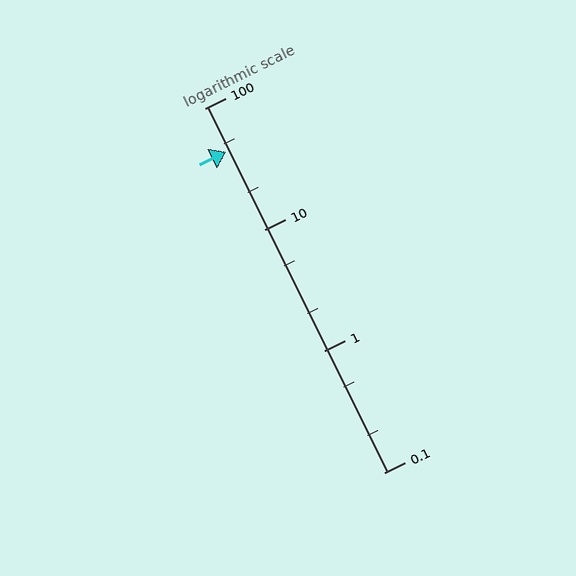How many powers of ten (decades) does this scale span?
The scale spans 3 decades, from 0.1 to 100.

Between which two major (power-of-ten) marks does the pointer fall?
The pointer is between 10 and 100.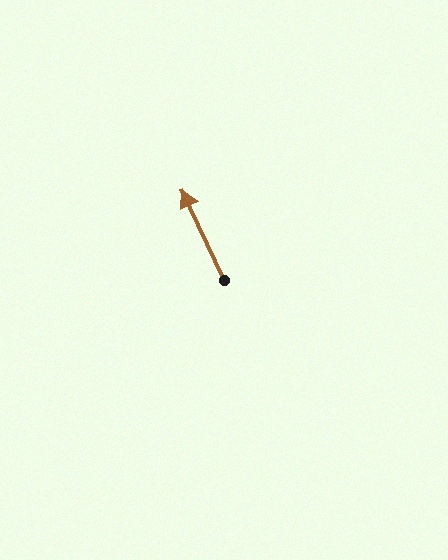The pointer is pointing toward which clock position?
Roughly 11 o'clock.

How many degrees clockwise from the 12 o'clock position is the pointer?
Approximately 335 degrees.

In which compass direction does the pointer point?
Northwest.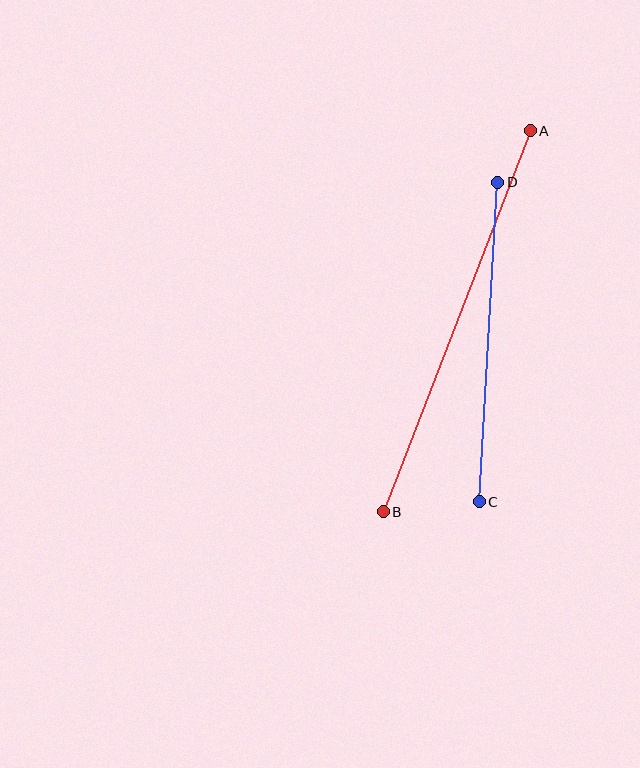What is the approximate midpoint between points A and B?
The midpoint is at approximately (457, 321) pixels.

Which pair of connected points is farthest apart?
Points A and B are farthest apart.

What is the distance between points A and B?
The distance is approximately 408 pixels.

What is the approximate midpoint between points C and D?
The midpoint is at approximately (488, 342) pixels.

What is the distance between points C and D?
The distance is approximately 320 pixels.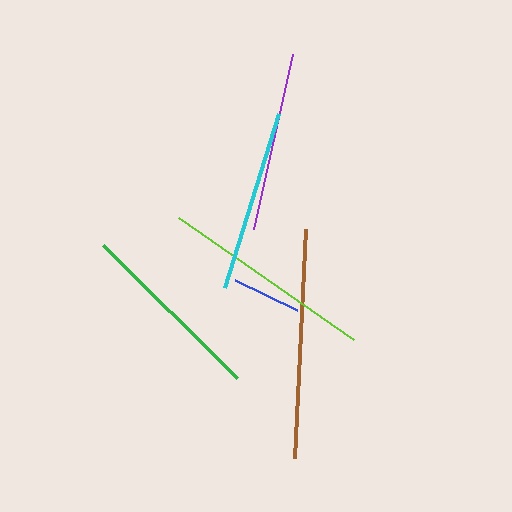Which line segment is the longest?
The brown line is the longest at approximately 230 pixels.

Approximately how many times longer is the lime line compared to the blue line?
The lime line is approximately 3.1 times the length of the blue line.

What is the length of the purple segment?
The purple segment is approximately 179 pixels long.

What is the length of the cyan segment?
The cyan segment is approximately 182 pixels long.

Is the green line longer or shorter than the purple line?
The green line is longer than the purple line.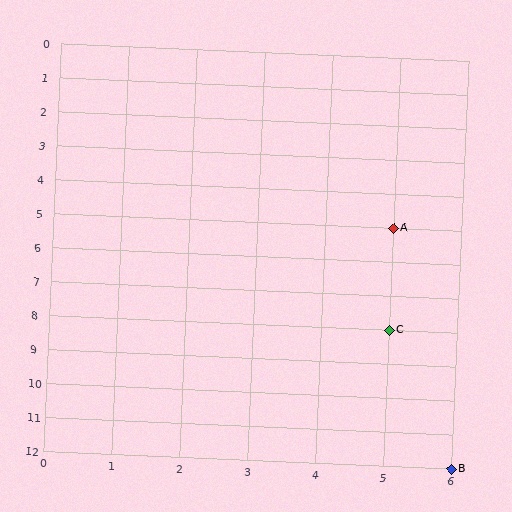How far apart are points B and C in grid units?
Points B and C are 1 column and 4 rows apart (about 4.1 grid units diagonally).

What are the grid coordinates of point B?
Point B is at grid coordinates (6, 12).